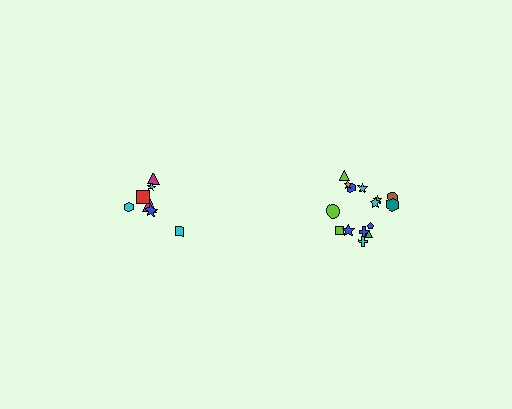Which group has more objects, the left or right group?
The right group.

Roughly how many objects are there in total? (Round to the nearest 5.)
Roughly 20 objects in total.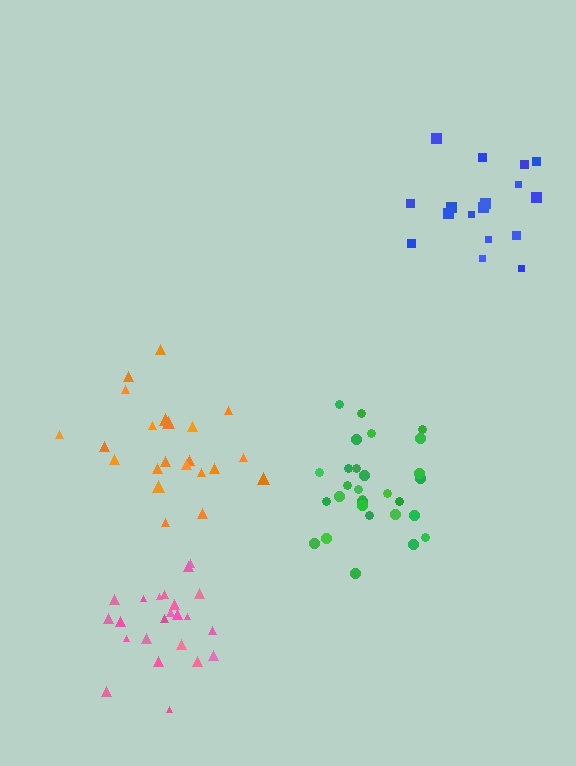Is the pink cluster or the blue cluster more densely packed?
Pink.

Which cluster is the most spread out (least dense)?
Orange.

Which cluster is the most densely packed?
Pink.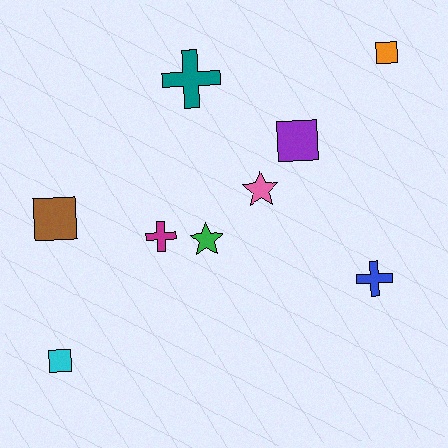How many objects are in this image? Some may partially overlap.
There are 9 objects.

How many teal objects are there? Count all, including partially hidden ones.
There is 1 teal object.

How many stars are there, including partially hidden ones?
There are 2 stars.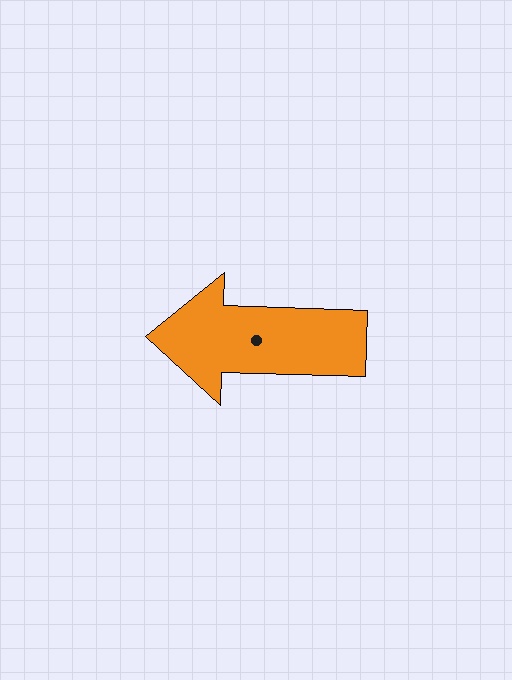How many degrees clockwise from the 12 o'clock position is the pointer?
Approximately 272 degrees.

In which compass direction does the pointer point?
West.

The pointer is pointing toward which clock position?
Roughly 9 o'clock.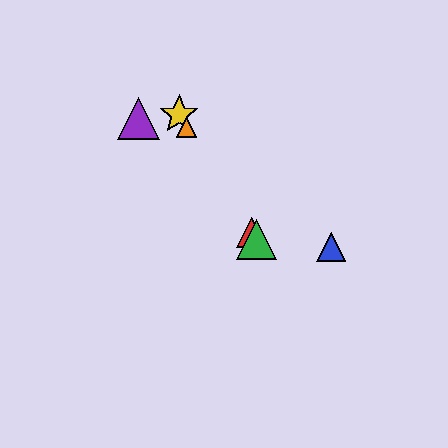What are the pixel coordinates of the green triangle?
The green triangle is at (256, 239).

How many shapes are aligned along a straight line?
4 shapes (the red triangle, the green triangle, the yellow star, the orange triangle) are aligned along a straight line.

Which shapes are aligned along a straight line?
The red triangle, the green triangle, the yellow star, the orange triangle are aligned along a straight line.